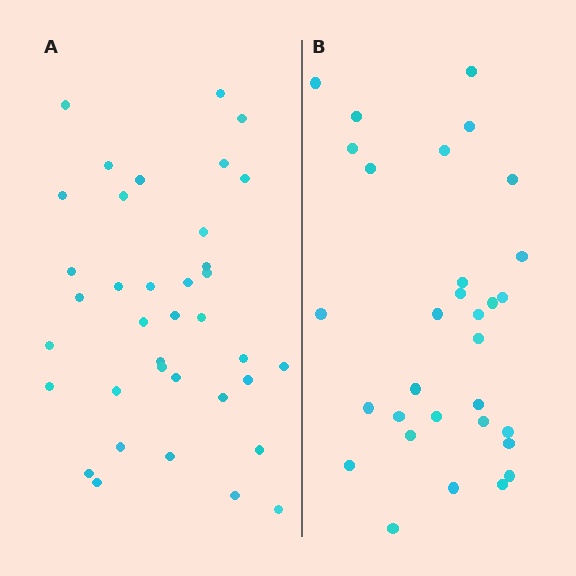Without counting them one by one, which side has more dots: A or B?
Region A (the left region) has more dots.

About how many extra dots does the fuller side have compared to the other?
Region A has about 6 more dots than region B.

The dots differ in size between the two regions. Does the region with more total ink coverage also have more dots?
No. Region B has more total ink coverage because its dots are larger, but region A actually contains more individual dots. Total area can be misleading — the number of items is what matters here.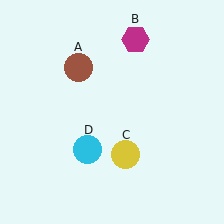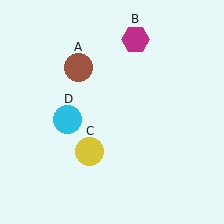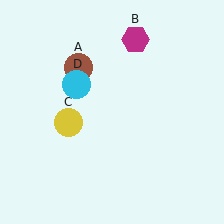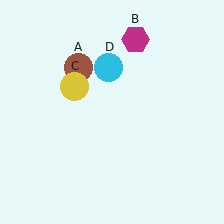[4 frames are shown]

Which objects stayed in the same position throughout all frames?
Brown circle (object A) and magenta hexagon (object B) remained stationary.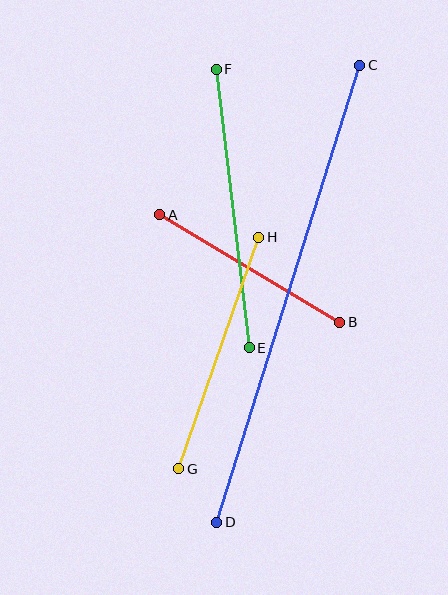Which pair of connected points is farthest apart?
Points C and D are farthest apart.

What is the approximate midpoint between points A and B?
The midpoint is at approximately (250, 268) pixels.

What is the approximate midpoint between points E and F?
The midpoint is at approximately (233, 209) pixels.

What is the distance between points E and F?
The distance is approximately 280 pixels.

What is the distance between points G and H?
The distance is approximately 245 pixels.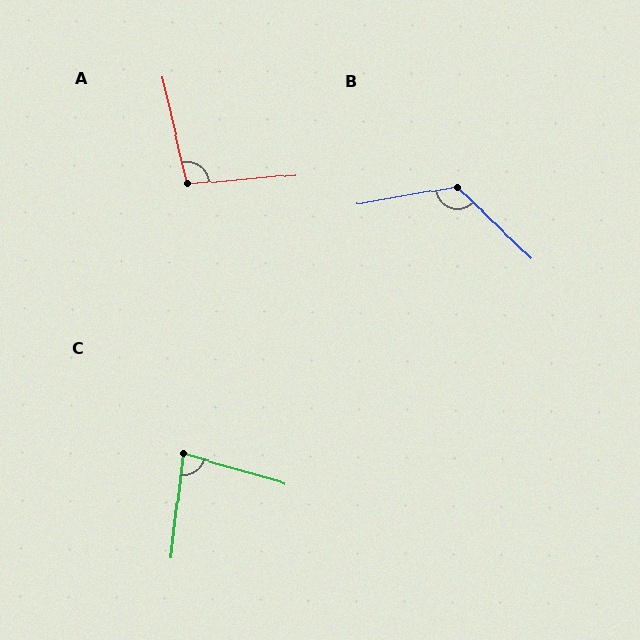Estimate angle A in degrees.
Approximately 98 degrees.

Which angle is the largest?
B, at approximately 127 degrees.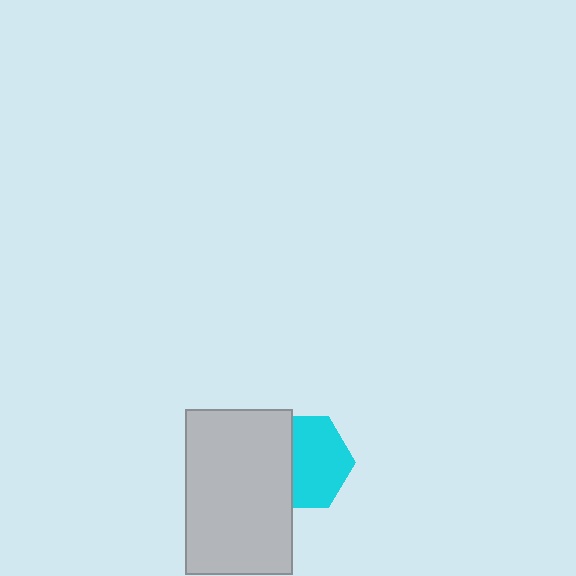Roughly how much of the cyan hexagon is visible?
About half of it is visible (roughly 62%).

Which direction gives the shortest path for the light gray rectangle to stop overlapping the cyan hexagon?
Moving left gives the shortest separation.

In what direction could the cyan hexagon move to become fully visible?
The cyan hexagon could move right. That would shift it out from behind the light gray rectangle entirely.